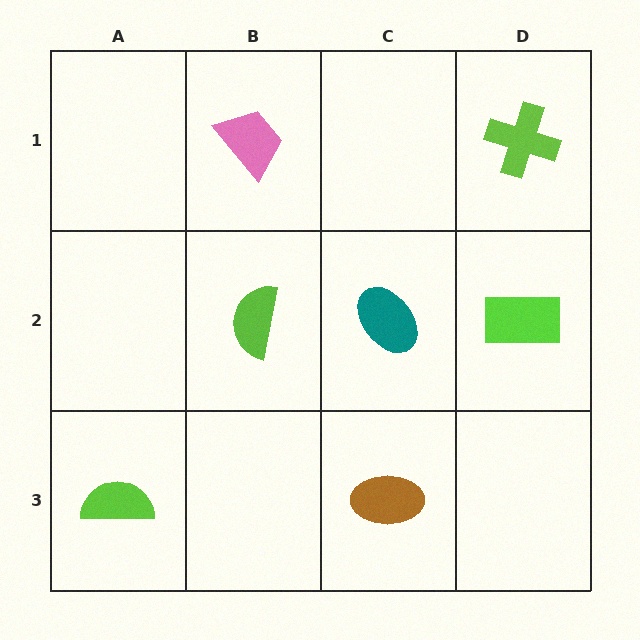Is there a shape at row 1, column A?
No, that cell is empty.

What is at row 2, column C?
A teal ellipse.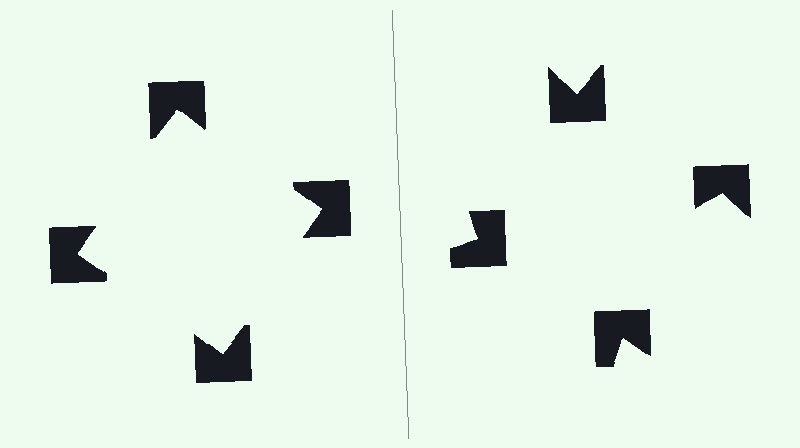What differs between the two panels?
The notched squares are positioned identically on both sides; only the wedge orientations differ. On the left they align to a square; on the right they are misaligned.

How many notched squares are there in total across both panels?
8 — 4 on each side.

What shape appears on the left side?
An illusory square.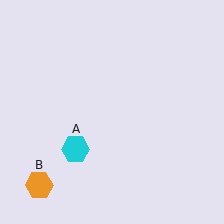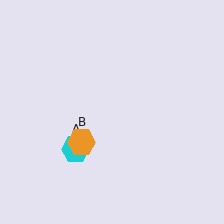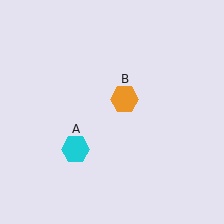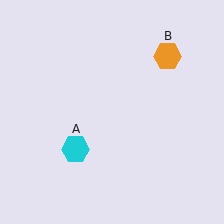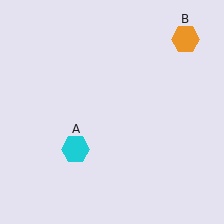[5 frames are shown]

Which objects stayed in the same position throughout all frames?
Cyan hexagon (object A) remained stationary.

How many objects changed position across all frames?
1 object changed position: orange hexagon (object B).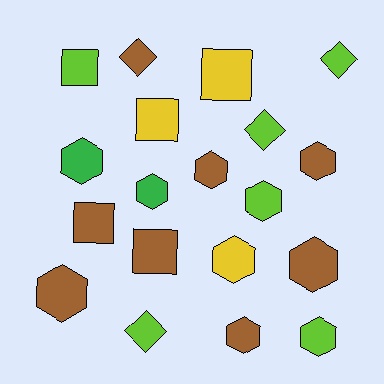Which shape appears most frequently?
Hexagon, with 10 objects.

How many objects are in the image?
There are 19 objects.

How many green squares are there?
There are no green squares.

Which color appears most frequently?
Brown, with 8 objects.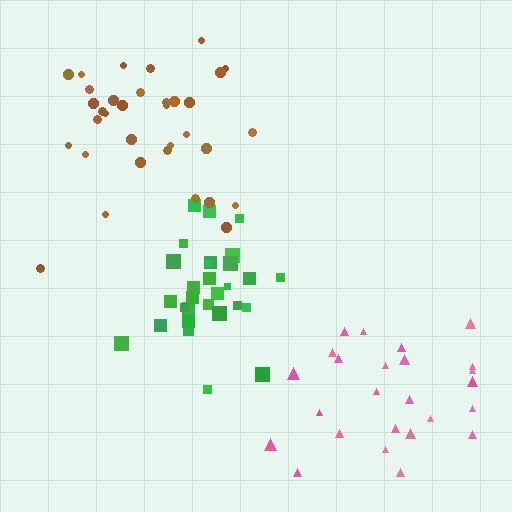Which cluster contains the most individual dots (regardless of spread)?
Brown (34).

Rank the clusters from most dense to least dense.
green, brown, pink.